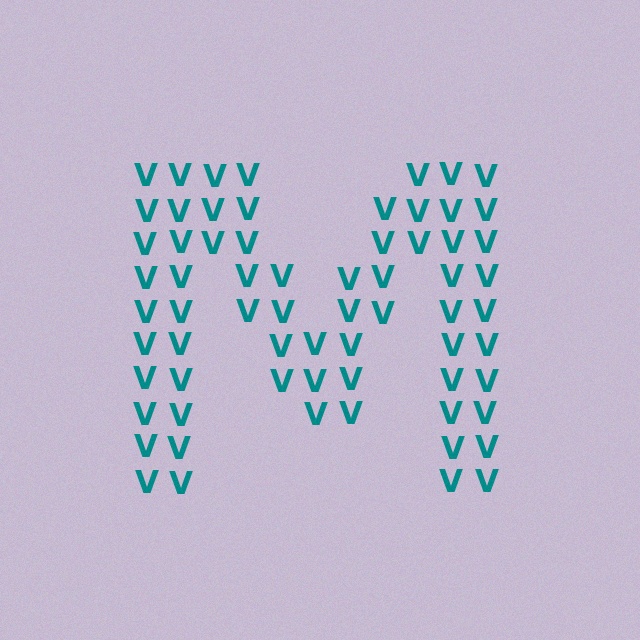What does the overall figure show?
The overall figure shows the letter M.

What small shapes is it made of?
It is made of small letter V's.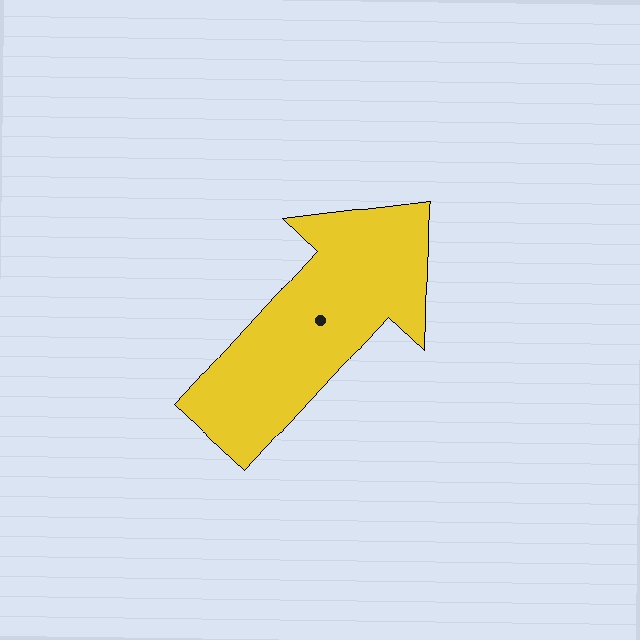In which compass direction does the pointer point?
Northeast.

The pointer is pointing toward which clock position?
Roughly 1 o'clock.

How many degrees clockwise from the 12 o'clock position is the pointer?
Approximately 42 degrees.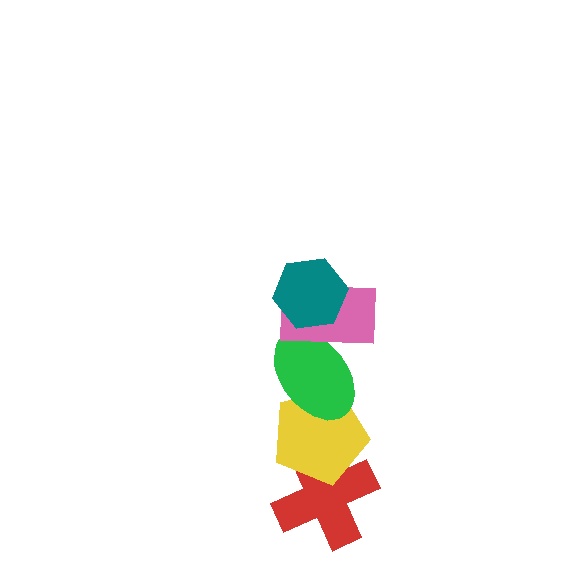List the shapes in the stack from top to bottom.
From top to bottom: the teal hexagon, the pink rectangle, the green ellipse, the yellow pentagon, the red cross.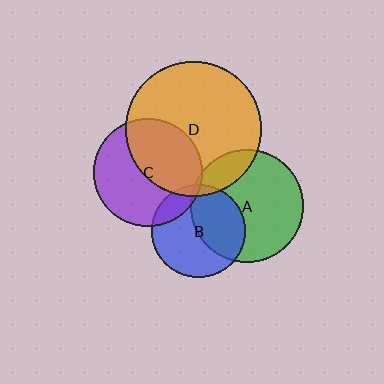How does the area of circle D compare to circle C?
Approximately 1.6 times.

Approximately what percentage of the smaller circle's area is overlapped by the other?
Approximately 45%.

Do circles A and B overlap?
Yes.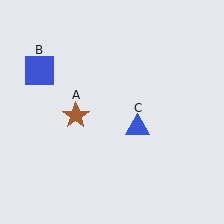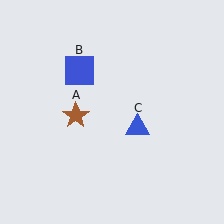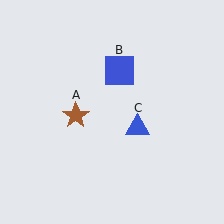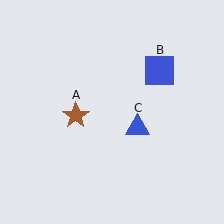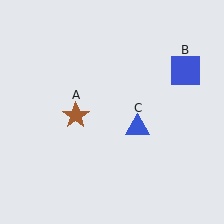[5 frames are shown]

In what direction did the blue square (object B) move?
The blue square (object B) moved right.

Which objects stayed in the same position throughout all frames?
Brown star (object A) and blue triangle (object C) remained stationary.